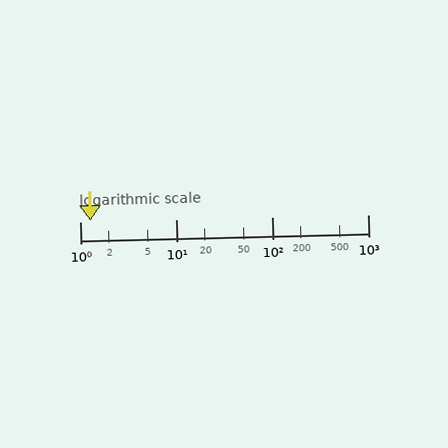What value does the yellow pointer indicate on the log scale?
The pointer indicates approximately 1.3.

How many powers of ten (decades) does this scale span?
The scale spans 3 decades, from 1 to 1000.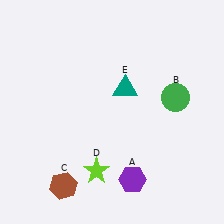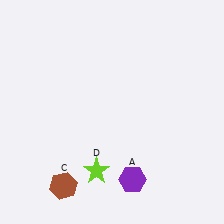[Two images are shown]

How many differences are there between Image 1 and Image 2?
There are 2 differences between the two images.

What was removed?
The green circle (B), the teal triangle (E) were removed in Image 2.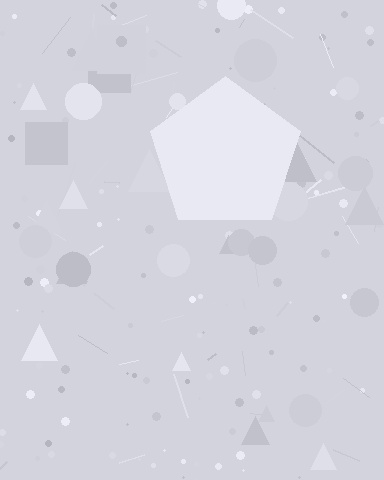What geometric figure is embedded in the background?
A pentagon is embedded in the background.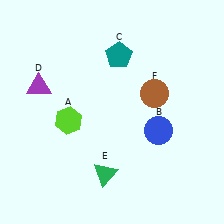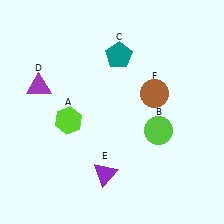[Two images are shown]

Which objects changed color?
B changed from blue to lime. E changed from green to purple.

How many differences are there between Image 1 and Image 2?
There are 2 differences between the two images.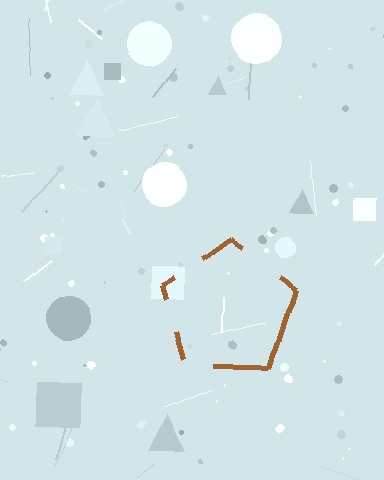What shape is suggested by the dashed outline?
The dashed outline suggests a pentagon.